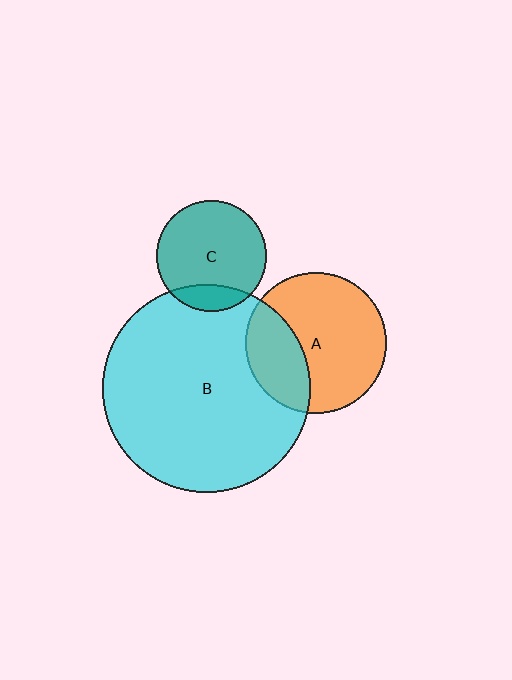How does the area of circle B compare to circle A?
Approximately 2.2 times.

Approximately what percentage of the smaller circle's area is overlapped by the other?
Approximately 30%.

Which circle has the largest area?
Circle B (cyan).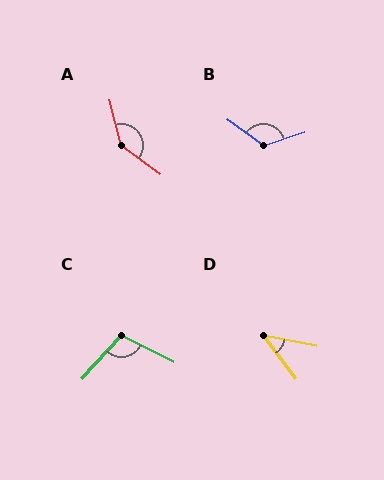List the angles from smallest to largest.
D (43°), C (106°), B (125°), A (141°).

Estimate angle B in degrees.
Approximately 125 degrees.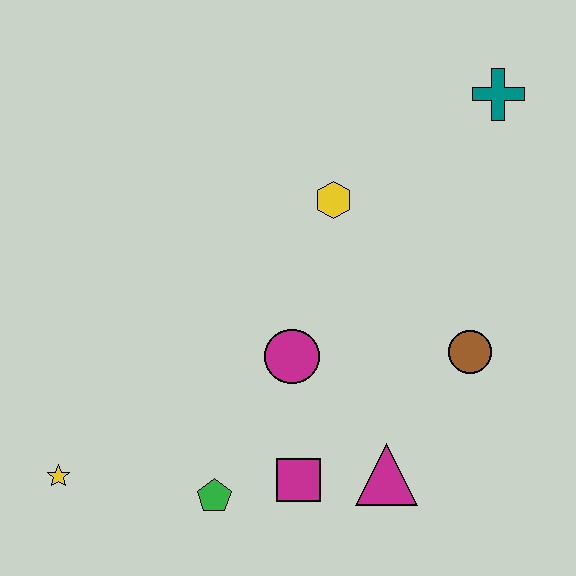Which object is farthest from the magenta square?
The teal cross is farthest from the magenta square.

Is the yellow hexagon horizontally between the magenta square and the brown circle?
Yes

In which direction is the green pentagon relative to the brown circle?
The green pentagon is to the left of the brown circle.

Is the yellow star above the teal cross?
No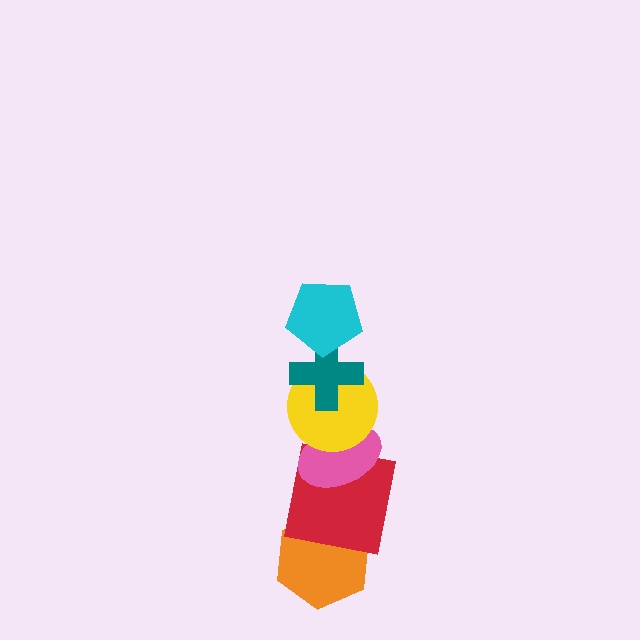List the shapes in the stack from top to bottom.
From top to bottom: the cyan pentagon, the teal cross, the yellow circle, the pink ellipse, the red square, the orange hexagon.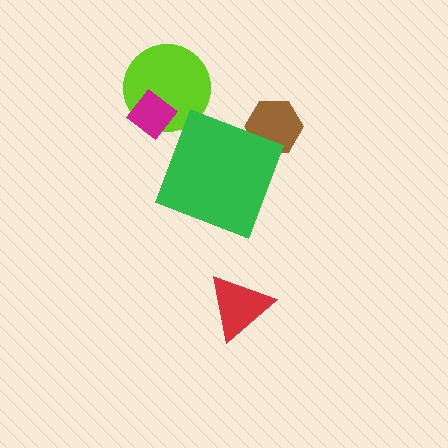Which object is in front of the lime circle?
The magenta diamond is in front of the lime circle.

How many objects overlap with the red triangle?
0 objects overlap with the red triangle.